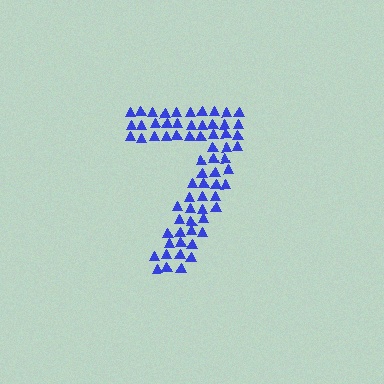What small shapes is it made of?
It is made of small triangles.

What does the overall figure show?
The overall figure shows the digit 7.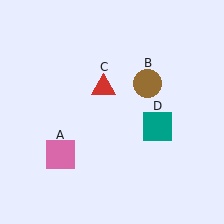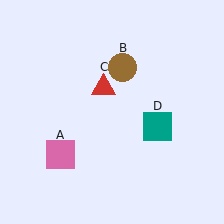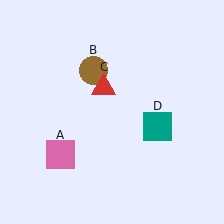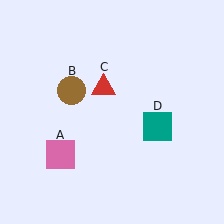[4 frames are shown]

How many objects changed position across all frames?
1 object changed position: brown circle (object B).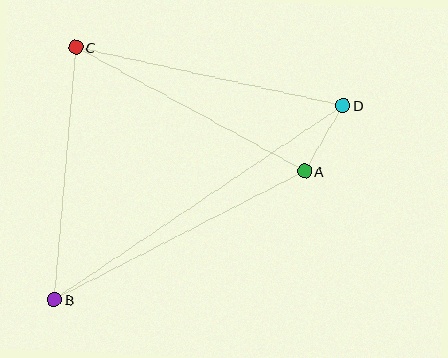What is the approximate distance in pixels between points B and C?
The distance between B and C is approximately 253 pixels.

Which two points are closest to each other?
Points A and D are closest to each other.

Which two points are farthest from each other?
Points B and D are farthest from each other.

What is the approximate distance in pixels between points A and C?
The distance between A and C is approximately 260 pixels.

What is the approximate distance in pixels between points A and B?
The distance between A and B is approximately 281 pixels.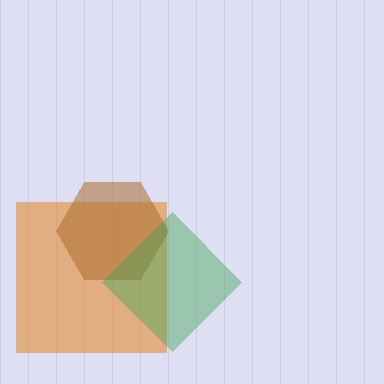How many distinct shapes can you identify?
There are 3 distinct shapes: an orange square, a brown hexagon, a green diamond.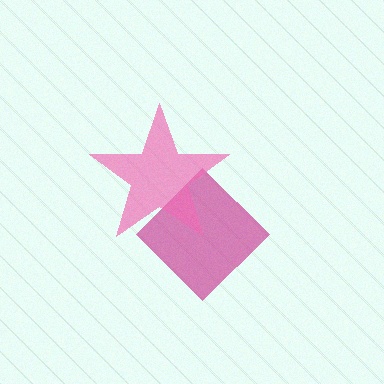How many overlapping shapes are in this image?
There are 2 overlapping shapes in the image.